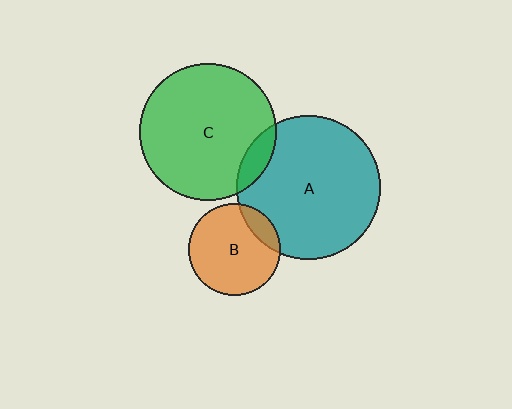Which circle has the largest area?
Circle A (teal).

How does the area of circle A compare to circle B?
Approximately 2.5 times.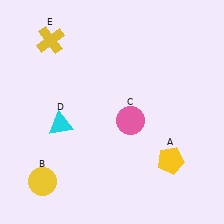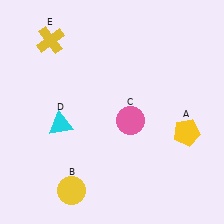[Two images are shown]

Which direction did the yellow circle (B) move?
The yellow circle (B) moved right.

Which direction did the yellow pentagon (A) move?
The yellow pentagon (A) moved up.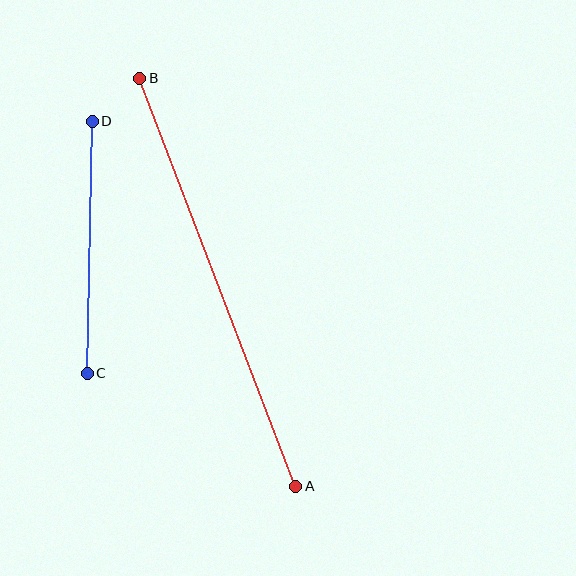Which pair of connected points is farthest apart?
Points A and B are farthest apart.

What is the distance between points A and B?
The distance is approximately 437 pixels.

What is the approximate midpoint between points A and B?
The midpoint is at approximately (218, 282) pixels.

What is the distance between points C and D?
The distance is approximately 252 pixels.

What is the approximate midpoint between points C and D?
The midpoint is at approximately (90, 247) pixels.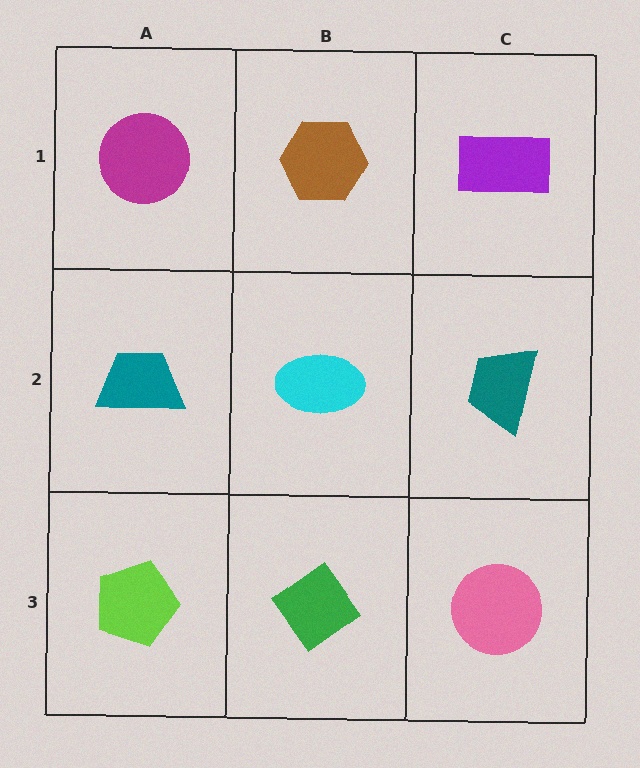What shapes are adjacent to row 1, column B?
A cyan ellipse (row 2, column B), a magenta circle (row 1, column A), a purple rectangle (row 1, column C).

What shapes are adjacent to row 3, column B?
A cyan ellipse (row 2, column B), a lime pentagon (row 3, column A), a pink circle (row 3, column C).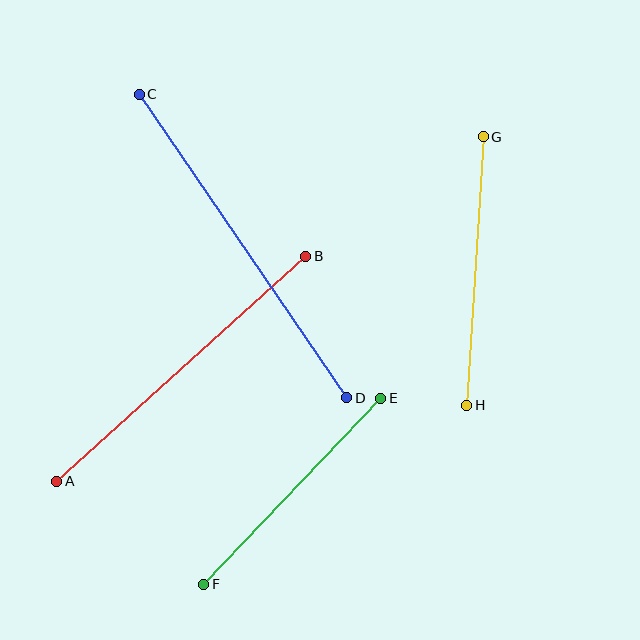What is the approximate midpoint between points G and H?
The midpoint is at approximately (475, 271) pixels.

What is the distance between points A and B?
The distance is approximately 336 pixels.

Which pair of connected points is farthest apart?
Points C and D are farthest apart.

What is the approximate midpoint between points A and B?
The midpoint is at approximately (181, 369) pixels.